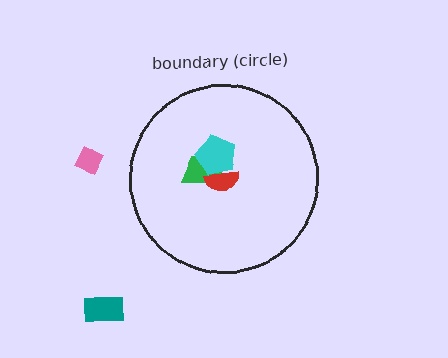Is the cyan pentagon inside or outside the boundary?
Inside.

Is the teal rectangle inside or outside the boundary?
Outside.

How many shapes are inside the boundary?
3 inside, 2 outside.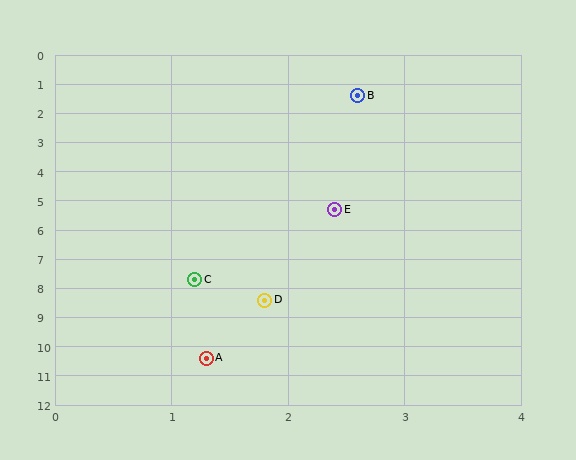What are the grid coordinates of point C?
Point C is at approximately (1.2, 7.7).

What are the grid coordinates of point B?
Point B is at approximately (2.6, 1.4).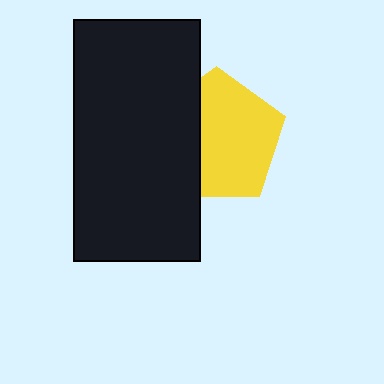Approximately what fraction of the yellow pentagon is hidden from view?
Roughly 35% of the yellow pentagon is hidden behind the black rectangle.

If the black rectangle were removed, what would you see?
You would see the complete yellow pentagon.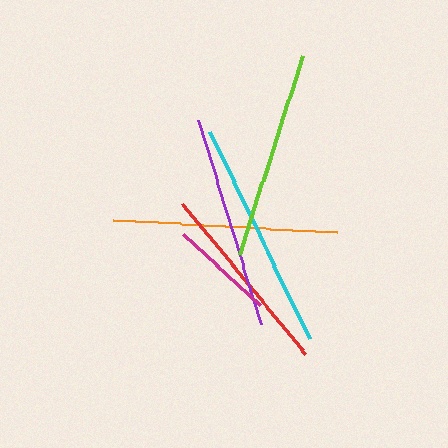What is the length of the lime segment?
The lime segment is approximately 209 pixels long.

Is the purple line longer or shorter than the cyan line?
The cyan line is longer than the purple line.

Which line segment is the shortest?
The magenta line is the shortest at approximately 105 pixels.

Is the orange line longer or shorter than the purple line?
The orange line is longer than the purple line.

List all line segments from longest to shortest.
From longest to shortest: cyan, orange, purple, lime, red, magenta.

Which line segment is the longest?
The cyan line is the longest at approximately 230 pixels.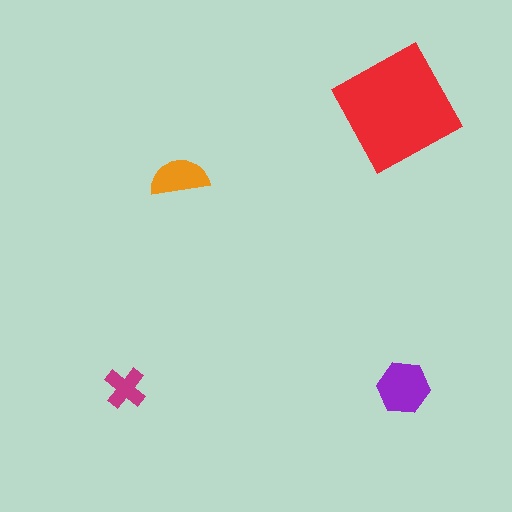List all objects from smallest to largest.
The magenta cross, the orange semicircle, the purple hexagon, the red square.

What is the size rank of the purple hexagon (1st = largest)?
2nd.